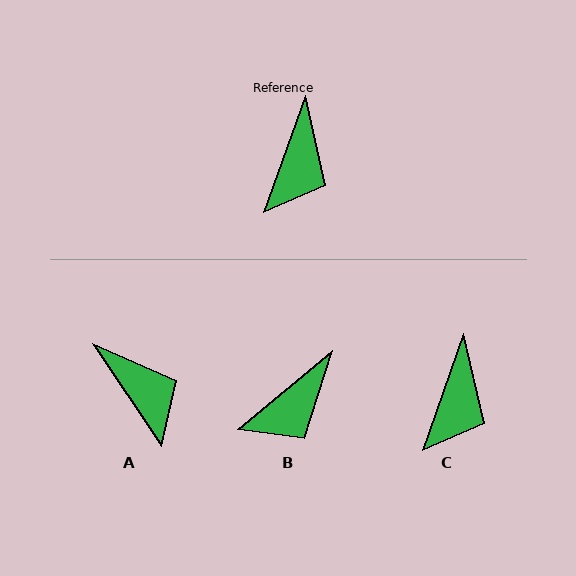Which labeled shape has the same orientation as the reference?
C.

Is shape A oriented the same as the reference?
No, it is off by about 54 degrees.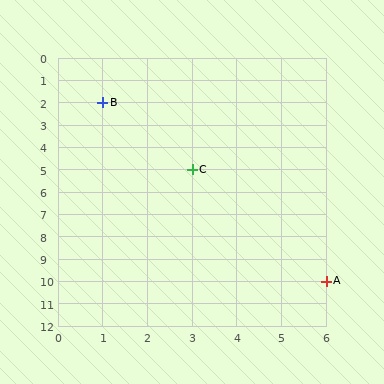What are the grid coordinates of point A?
Point A is at grid coordinates (6, 10).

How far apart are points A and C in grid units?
Points A and C are 3 columns and 5 rows apart (about 5.8 grid units diagonally).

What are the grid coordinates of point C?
Point C is at grid coordinates (3, 5).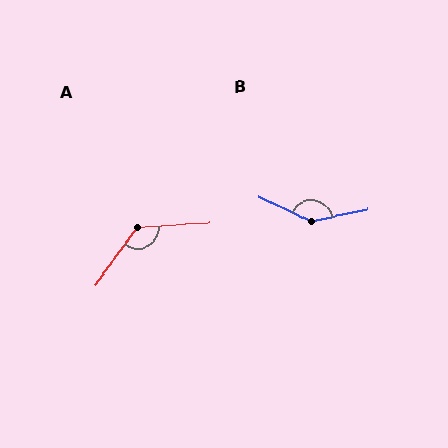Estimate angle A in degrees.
Approximately 130 degrees.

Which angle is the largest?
B, at approximately 142 degrees.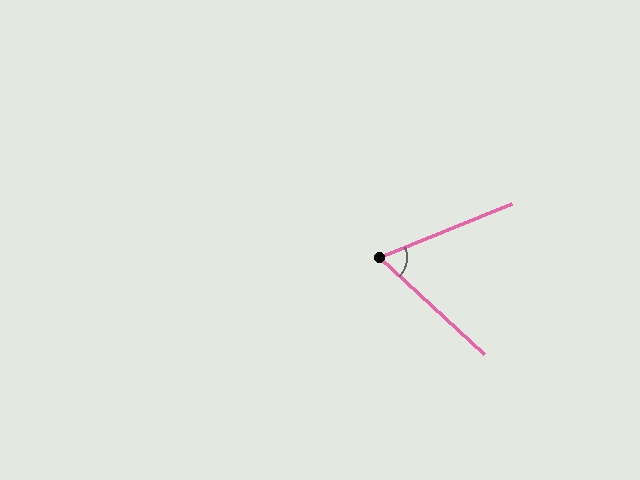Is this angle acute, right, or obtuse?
It is acute.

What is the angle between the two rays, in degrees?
Approximately 65 degrees.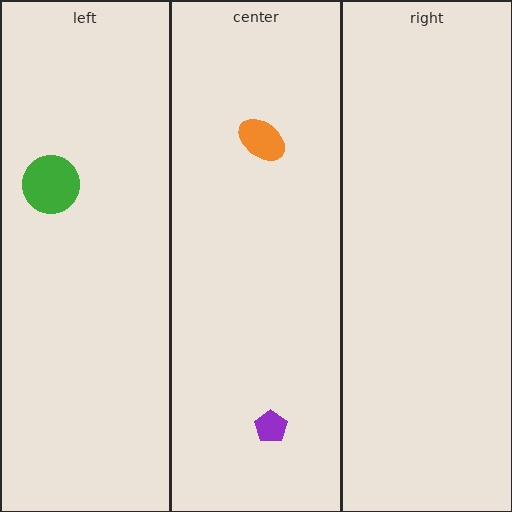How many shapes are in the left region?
1.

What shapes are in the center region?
The purple pentagon, the orange ellipse.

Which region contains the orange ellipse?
The center region.